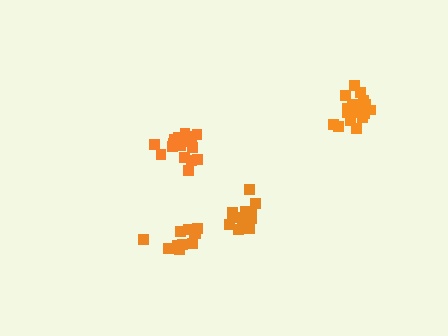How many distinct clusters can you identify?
There are 4 distinct clusters.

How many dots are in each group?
Group 1: 17 dots, Group 2: 15 dots, Group 3: 17 dots, Group 4: 11 dots (60 total).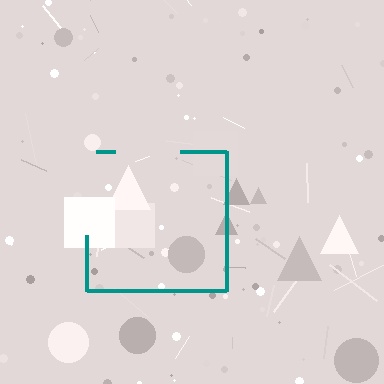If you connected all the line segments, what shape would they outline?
They would outline a square.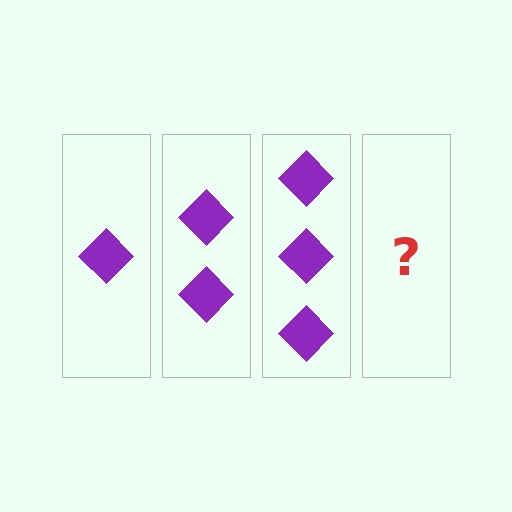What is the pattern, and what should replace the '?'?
The pattern is that each step adds one more diamond. The '?' should be 4 diamonds.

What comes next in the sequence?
The next element should be 4 diamonds.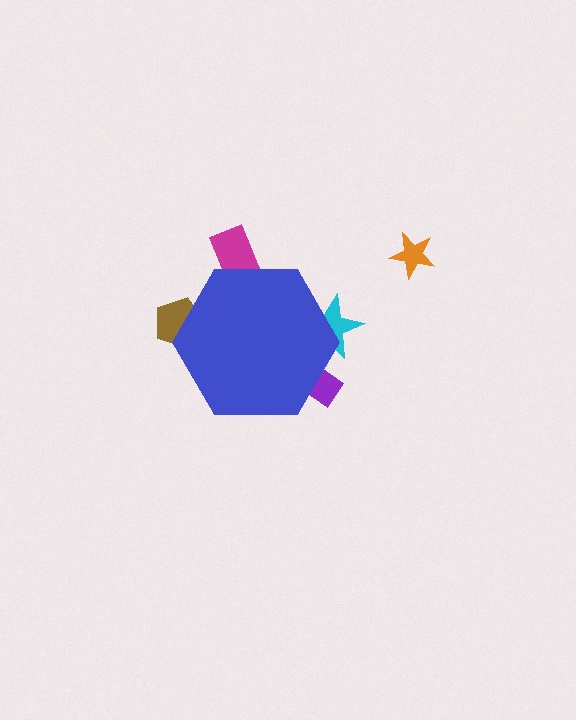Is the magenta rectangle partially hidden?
Yes, the magenta rectangle is partially hidden behind the blue hexagon.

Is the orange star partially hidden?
No, the orange star is fully visible.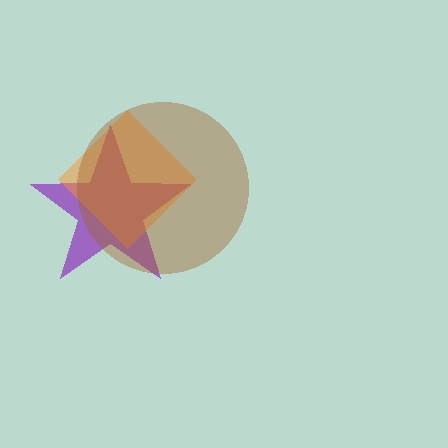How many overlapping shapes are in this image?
There are 3 overlapping shapes in the image.